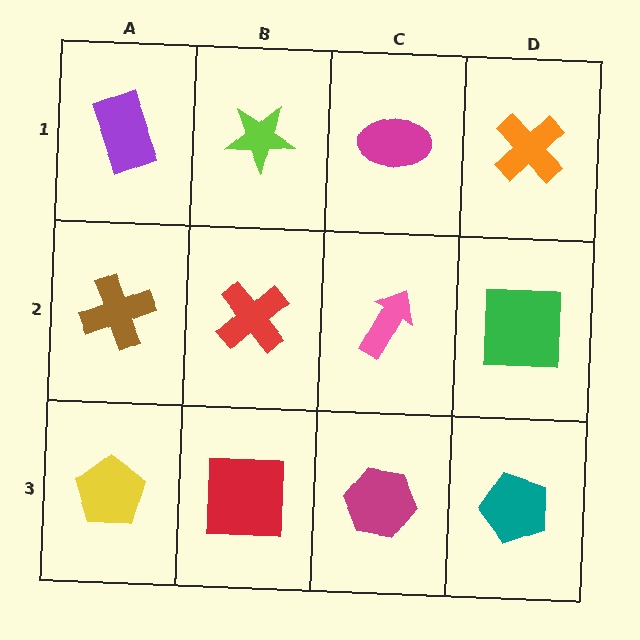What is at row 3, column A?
A yellow pentagon.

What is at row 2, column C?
A pink arrow.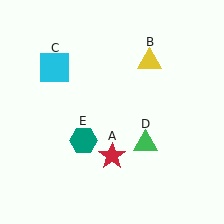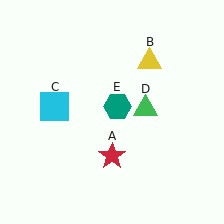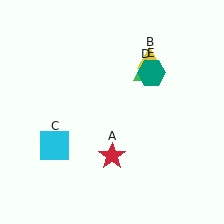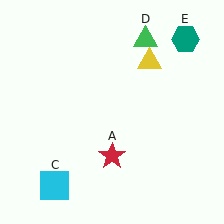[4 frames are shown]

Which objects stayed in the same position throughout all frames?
Red star (object A) and yellow triangle (object B) remained stationary.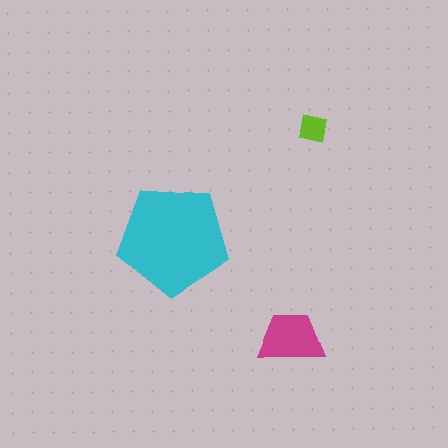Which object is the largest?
The cyan pentagon.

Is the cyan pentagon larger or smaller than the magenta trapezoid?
Larger.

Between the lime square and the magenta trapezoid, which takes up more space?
The magenta trapezoid.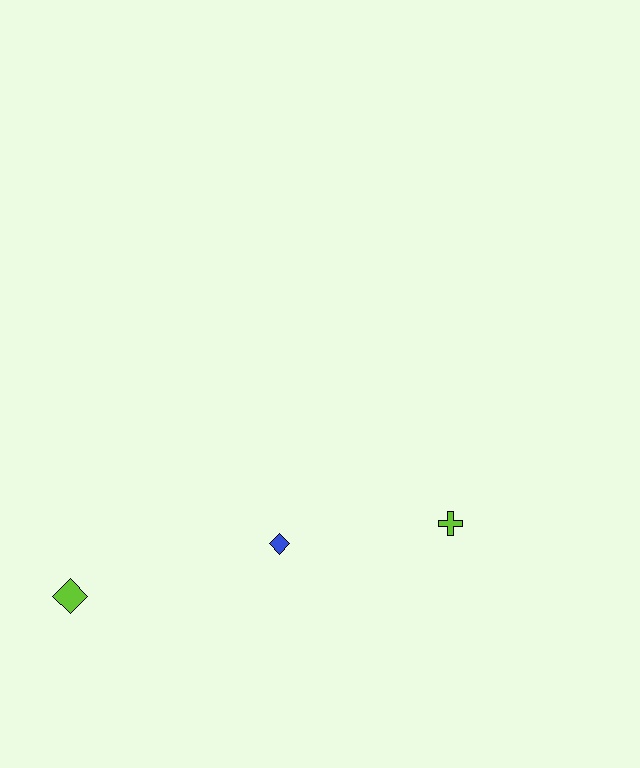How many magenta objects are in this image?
There are no magenta objects.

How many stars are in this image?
There are no stars.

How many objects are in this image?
There are 3 objects.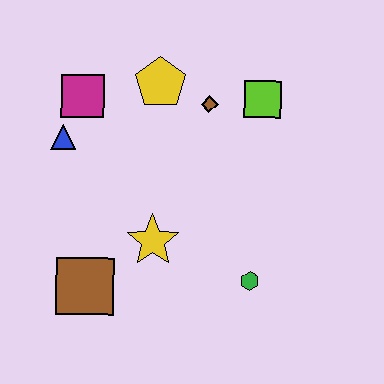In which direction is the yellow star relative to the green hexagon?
The yellow star is to the left of the green hexagon.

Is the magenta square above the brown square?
Yes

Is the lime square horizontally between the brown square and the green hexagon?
No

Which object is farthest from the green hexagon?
The magenta square is farthest from the green hexagon.